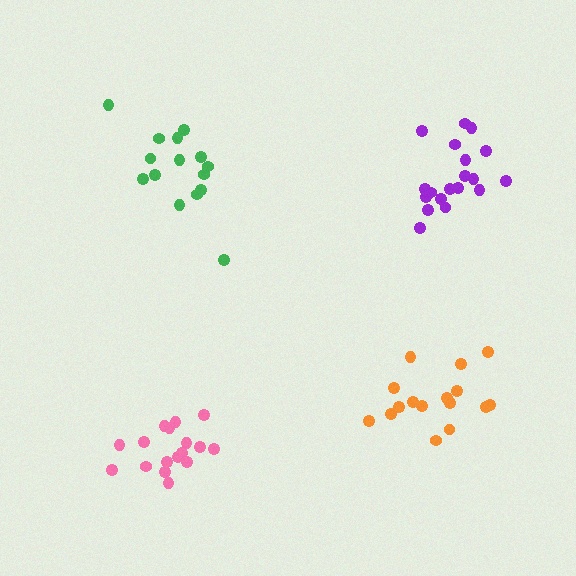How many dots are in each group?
Group 1: 16 dots, Group 2: 19 dots, Group 3: 17 dots, Group 4: 15 dots (67 total).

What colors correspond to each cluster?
The clusters are colored: orange, purple, pink, green.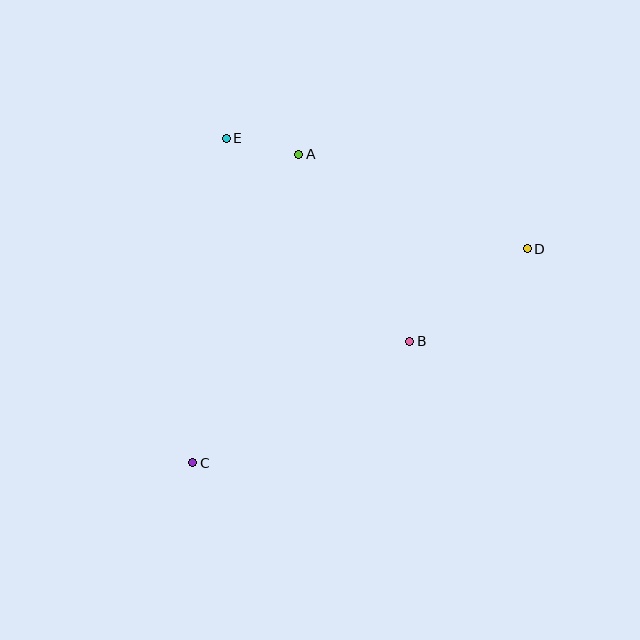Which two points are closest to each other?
Points A and E are closest to each other.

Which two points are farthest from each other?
Points C and D are farthest from each other.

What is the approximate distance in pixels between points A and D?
The distance between A and D is approximately 248 pixels.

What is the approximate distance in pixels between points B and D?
The distance between B and D is approximately 150 pixels.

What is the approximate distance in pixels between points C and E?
The distance between C and E is approximately 326 pixels.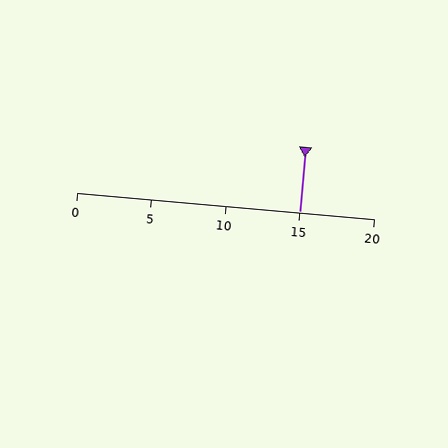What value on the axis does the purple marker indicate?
The marker indicates approximately 15.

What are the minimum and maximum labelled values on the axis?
The axis runs from 0 to 20.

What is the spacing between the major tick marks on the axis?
The major ticks are spaced 5 apart.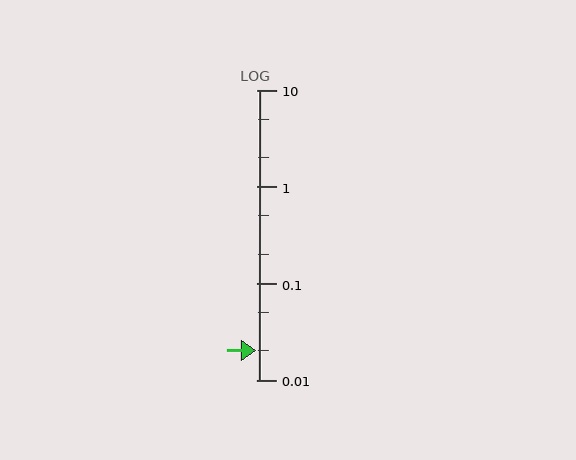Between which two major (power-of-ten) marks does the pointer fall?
The pointer is between 0.01 and 0.1.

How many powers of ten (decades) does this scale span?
The scale spans 3 decades, from 0.01 to 10.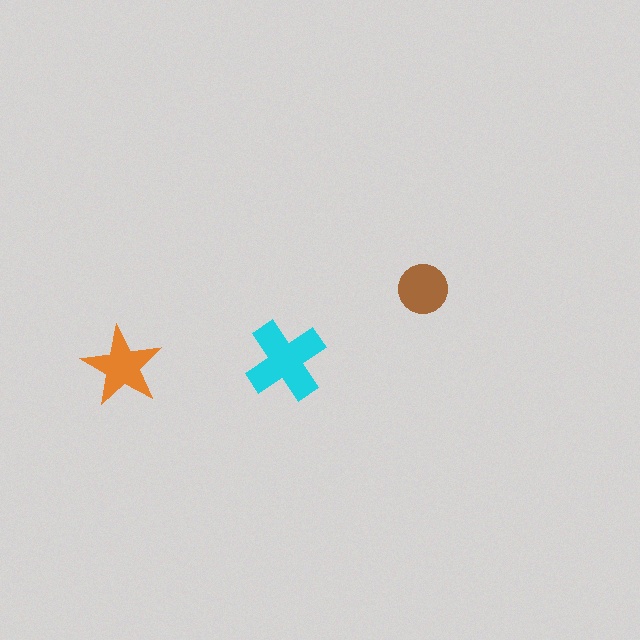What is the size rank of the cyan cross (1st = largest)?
1st.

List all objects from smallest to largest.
The brown circle, the orange star, the cyan cross.